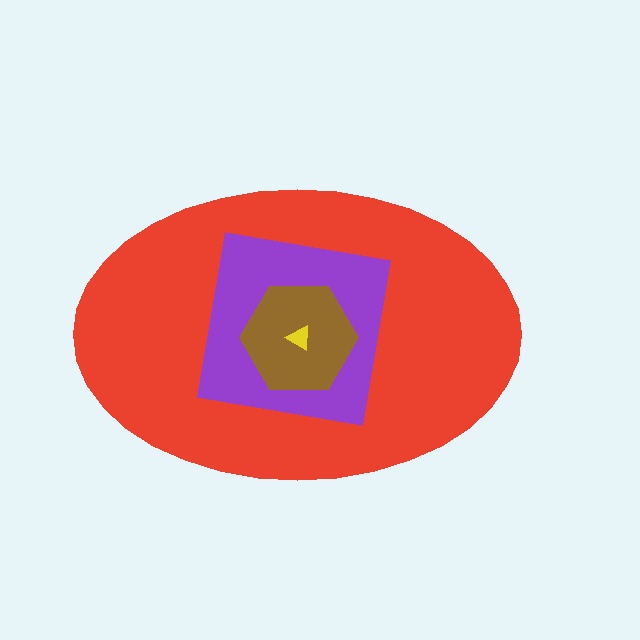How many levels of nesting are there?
4.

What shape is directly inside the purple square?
The brown hexagon.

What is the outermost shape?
The red ellipse.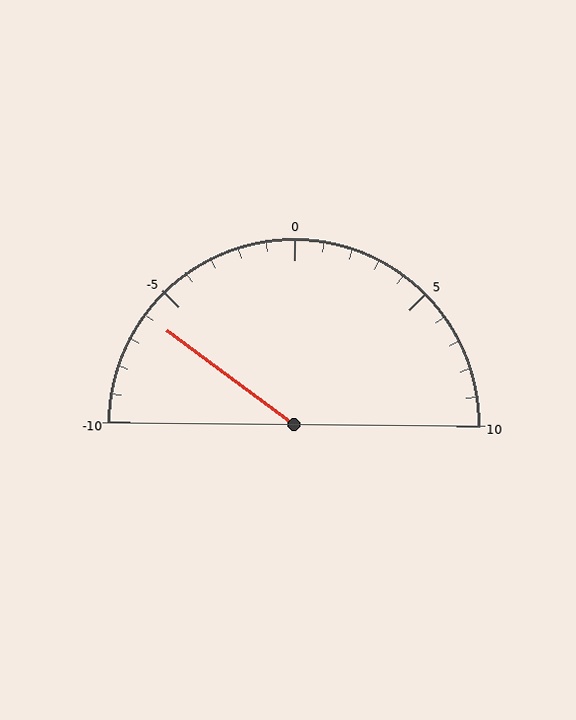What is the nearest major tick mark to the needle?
The nearest major tick mark is -5.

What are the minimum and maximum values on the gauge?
The gauge ranges from -10 to 10.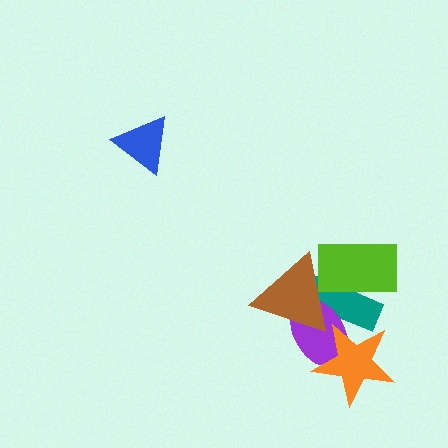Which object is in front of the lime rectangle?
The brown triangle is in front of the lime rectangle.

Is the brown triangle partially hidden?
No, no other shape covers it.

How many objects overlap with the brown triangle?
3 objects overlap with the brown triangle.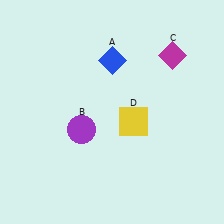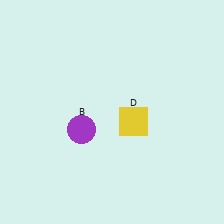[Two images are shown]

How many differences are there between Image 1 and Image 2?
There are 2 differences between the two images.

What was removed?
The blue diamond (A), the magenta diamond (C) were removed in Image 2.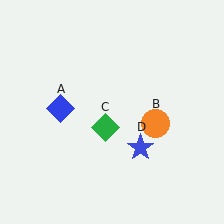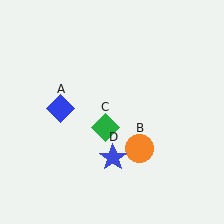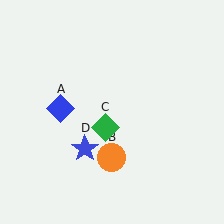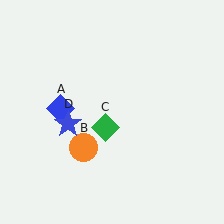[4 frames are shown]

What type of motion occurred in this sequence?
The orange circle (object B), blue star (object D) rotated clockwise around the center of the scene.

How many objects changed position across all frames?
2 objects changed position: orange circle (object B), blue star (object D).